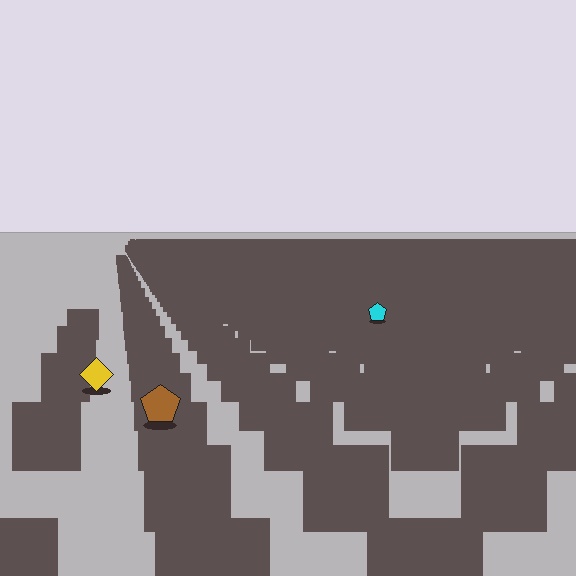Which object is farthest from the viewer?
The cyan pentagon is farthest from the viewer. It appears smaller and the ground texture around it is denser.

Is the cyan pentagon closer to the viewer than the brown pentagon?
No. The brown pentagon is closer — you can tell from the texture gradient: the ground texture is coarser near it.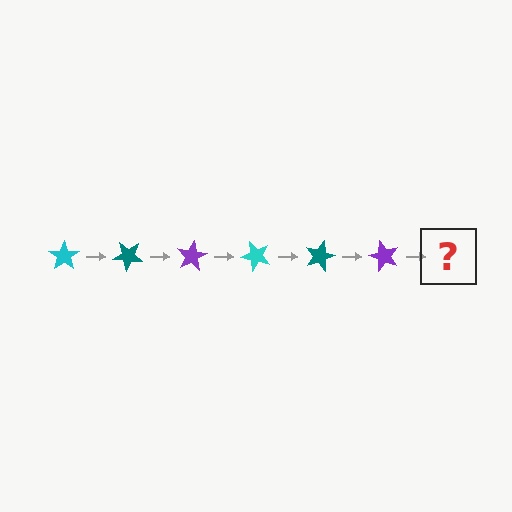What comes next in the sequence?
The next element should be a cyan star, rotated 240 degrees from the start.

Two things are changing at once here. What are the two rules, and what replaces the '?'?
The two rules are that it rotates 40 degrees each step and the color cycles through cyan, teal, and purple. The '?' should be a cyan star, rotated 240 degrees from the start.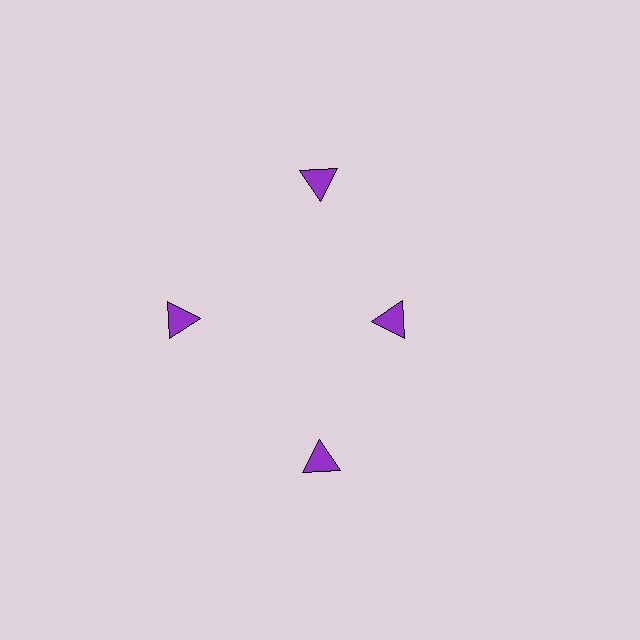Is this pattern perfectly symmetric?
No. The 4 purple triangles are arranged in a ring, but one element near the 3 o'clock position is pulled inward toward the center, breaking the 4-fold rotational symmetry.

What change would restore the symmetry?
The symmetry would be restored by moving it outward, back onto the ring so that all 4 triangles sit at equal angles and equal distance from the center.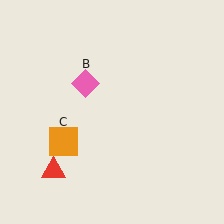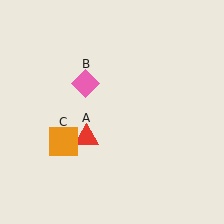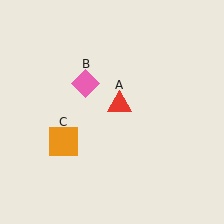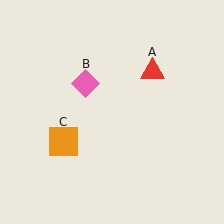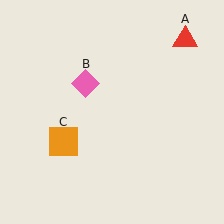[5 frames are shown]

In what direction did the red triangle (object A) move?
The red triangle (object A) moved up and to the right.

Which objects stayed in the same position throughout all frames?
Pink diamond (object B) and orange square (object C) remained stationary.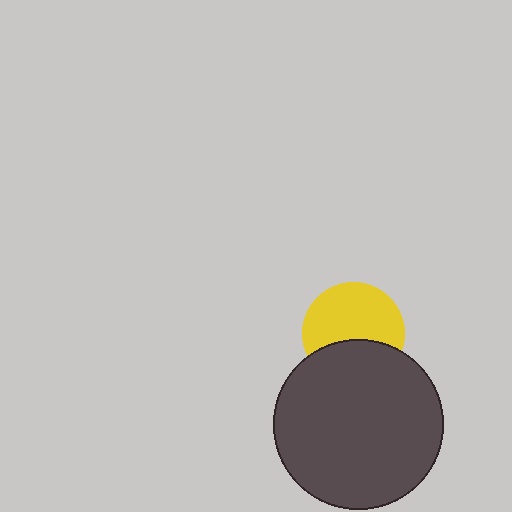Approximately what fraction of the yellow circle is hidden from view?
Roughly 37% of the yellow circle is hidden behind the dark gray circle.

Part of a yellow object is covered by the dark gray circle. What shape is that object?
It is a circle.